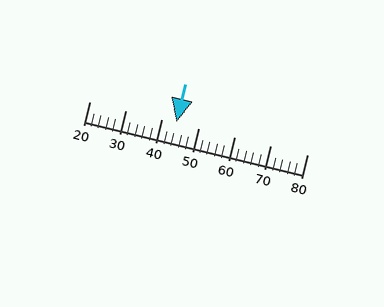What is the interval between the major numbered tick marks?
The major tick marks are spaced 10 units apart.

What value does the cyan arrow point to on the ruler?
The cyan arrow points to approximately 44.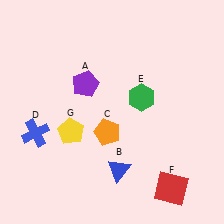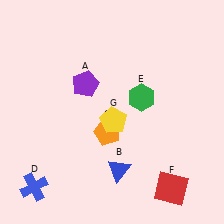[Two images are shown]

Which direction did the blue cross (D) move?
The blue cross (D) moved down.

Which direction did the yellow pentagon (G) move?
The yellow pentagon (G) moved right.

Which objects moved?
The objects that moved are: the blue cross (D), the yellow pentagon (G).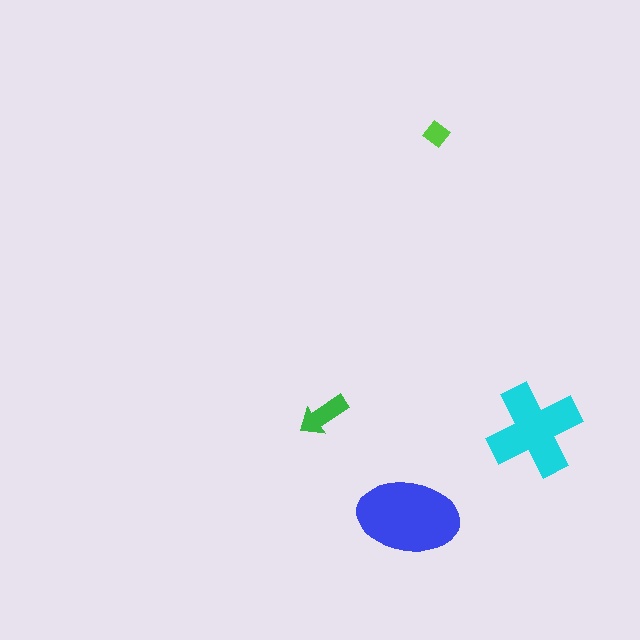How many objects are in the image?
There are 4 objects in the image.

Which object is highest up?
The lime diamond is topmost.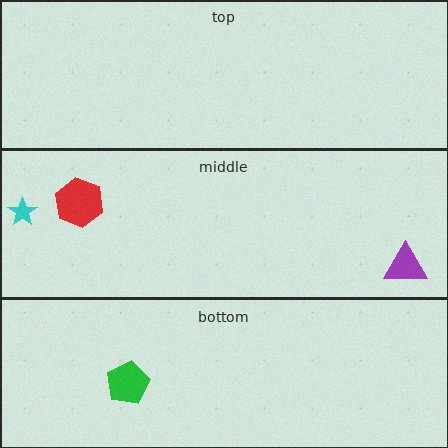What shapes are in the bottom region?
The green pentagon.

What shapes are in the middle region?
The red hexagon, the cyan star, the purple triangle.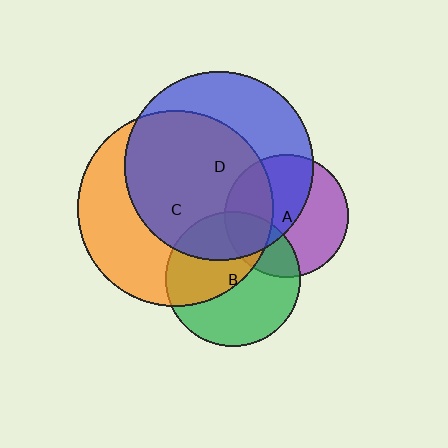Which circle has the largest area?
Circle C (orange).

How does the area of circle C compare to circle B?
Approximately 2.1 times.